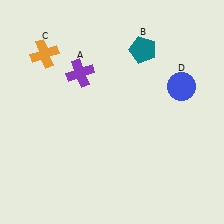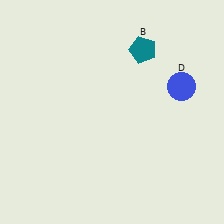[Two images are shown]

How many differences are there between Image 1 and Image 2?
There are 2 differences between the two images.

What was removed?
The orange cross (C), the purple cross (A) were removed in Image 2.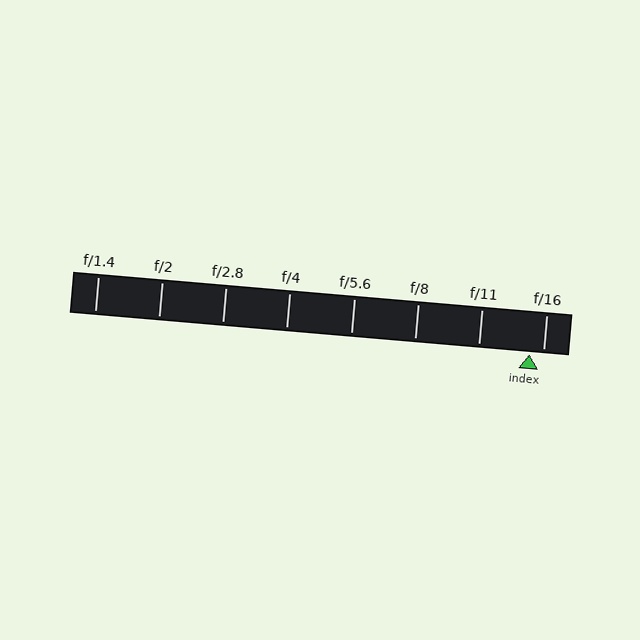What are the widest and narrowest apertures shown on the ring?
The widest aperture shown is f/1.4 and the narrowest is f/16.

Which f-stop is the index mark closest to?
The index mark is closest to f/16.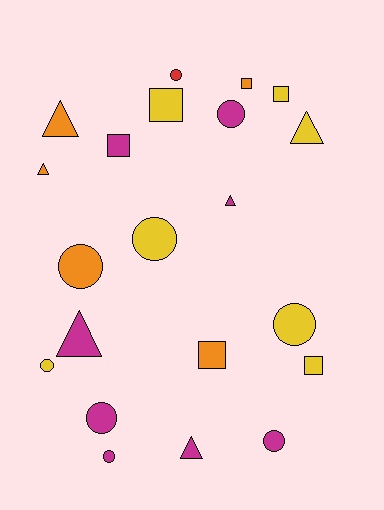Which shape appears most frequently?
Circle, with 9 objects.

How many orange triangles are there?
There are 2 orange triangles.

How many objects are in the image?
There are 21 objects.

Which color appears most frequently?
Magenta, with 8 objects.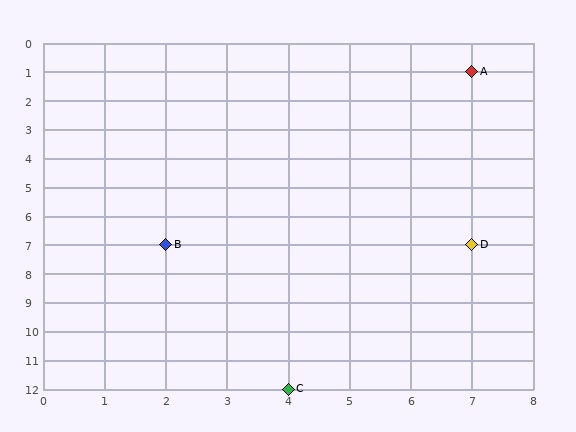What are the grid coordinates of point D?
Point D is at grid coordinates (7, 7).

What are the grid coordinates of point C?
Point C is at grid coordinates (4, 12).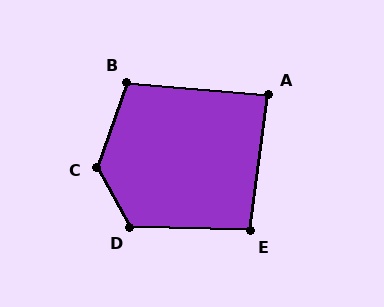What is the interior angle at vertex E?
Approximately 96 degrees (obtuse).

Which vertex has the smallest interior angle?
A, at approximately 87 degrees.